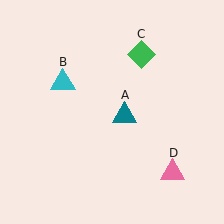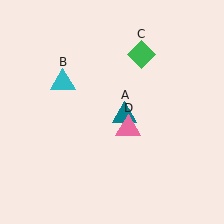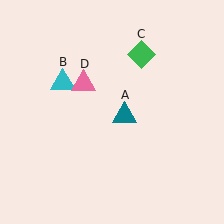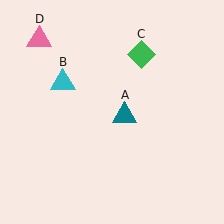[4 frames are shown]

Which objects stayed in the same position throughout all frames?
Teal triangle (object A) and cyan triangle (object B) and green diamond (object C) remained stationary.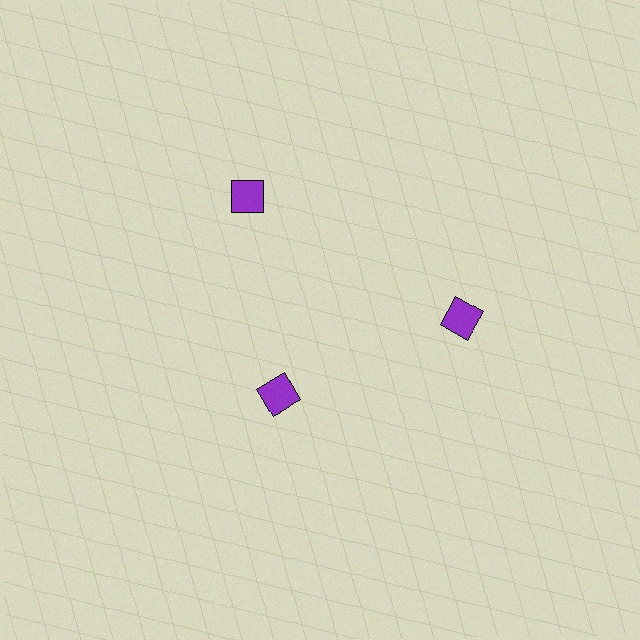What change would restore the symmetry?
The symmetry would be restored by moving it outward, back onto the ring so that all 3 diamonds sit at equal angles and equal distance from the center.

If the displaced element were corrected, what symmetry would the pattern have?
It would have 3-fold rotational symmetry — the pattern would map onto itself every 120 degrees.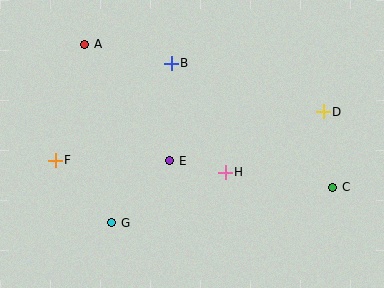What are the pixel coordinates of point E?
Point E is at (170, 161).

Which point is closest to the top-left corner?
Point A is closest to the top-left corner.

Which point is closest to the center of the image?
Point E at (170, 161) is closest to the center.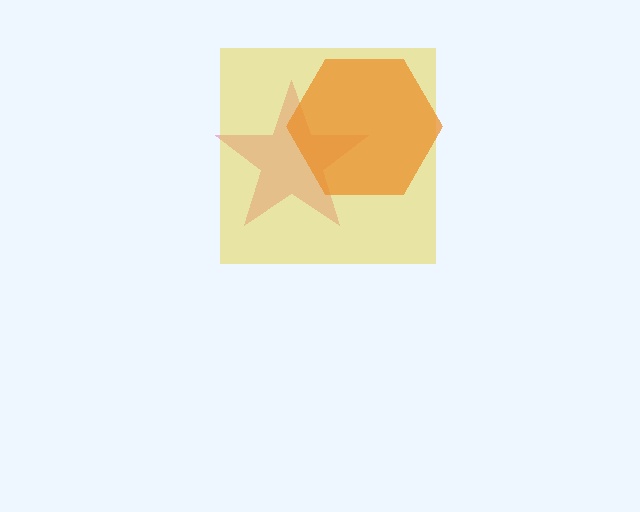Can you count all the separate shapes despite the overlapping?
Yes, there are 3 separate shapes.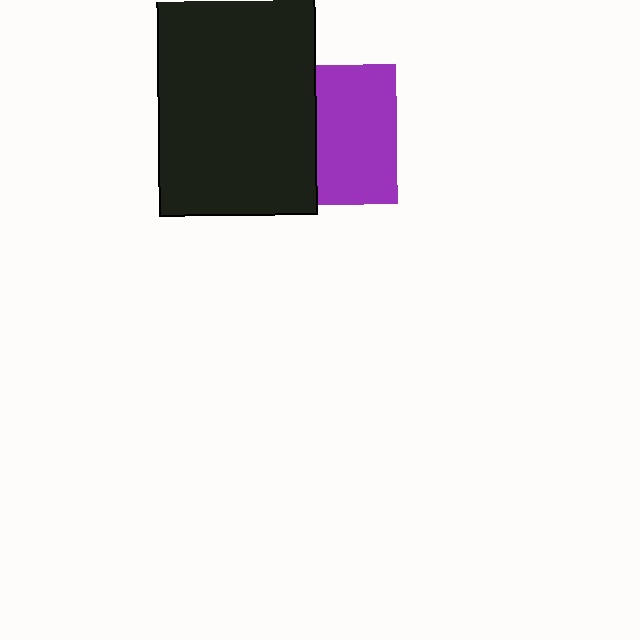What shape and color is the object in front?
The object in front is a black rectangle.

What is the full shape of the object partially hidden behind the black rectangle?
The partially hidden object is a purple square.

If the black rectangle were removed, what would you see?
You would see the complete purple square.